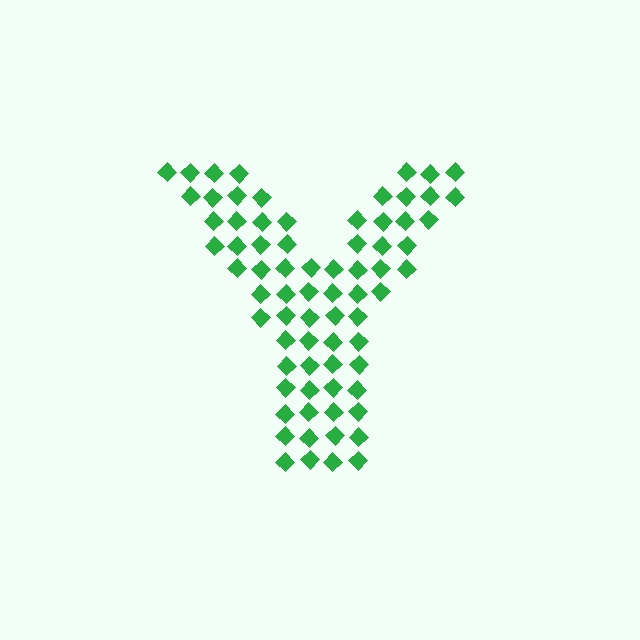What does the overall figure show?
The overall figure shows the letter Y.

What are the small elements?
The small elements are diamonds.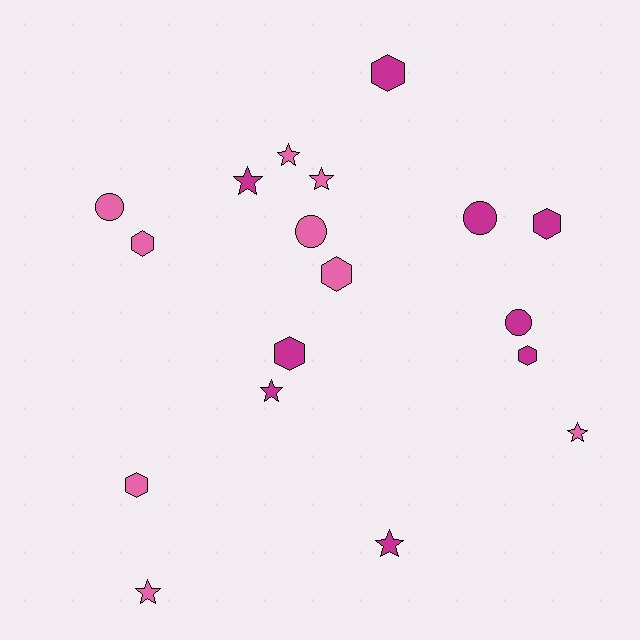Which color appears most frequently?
Pink, with 9 objects.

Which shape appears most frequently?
Hexagon, with 7 objects.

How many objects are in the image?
There are 18 objects.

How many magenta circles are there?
There are 2 magenta circles.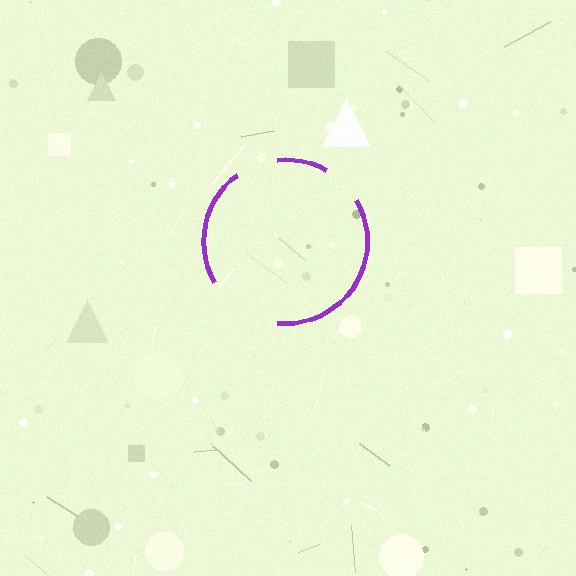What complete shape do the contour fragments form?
The contour fragments form a circle.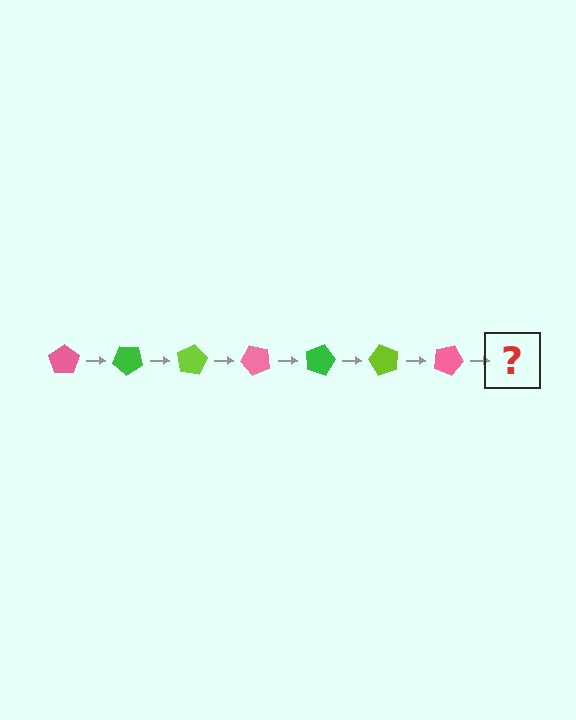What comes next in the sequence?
The next element should be a green pentagon, rotated 280 degrees from the start.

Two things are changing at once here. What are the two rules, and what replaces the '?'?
The two rules are that it rotates 40 degrees each step and the color cycles through pink, green, and lime. The '?' should be a green pentagon, rotated 280 degrees from the start.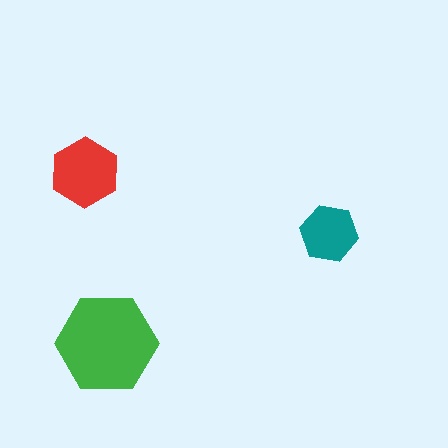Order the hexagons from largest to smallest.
the green one, the red one, the teal one.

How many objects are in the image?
There are 3 objects in the image.